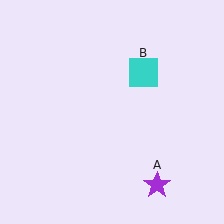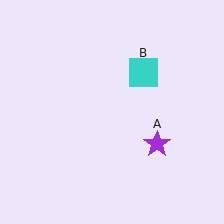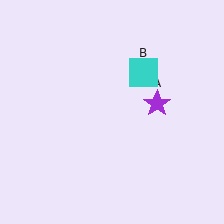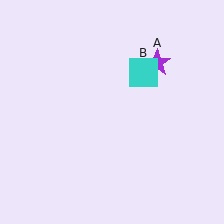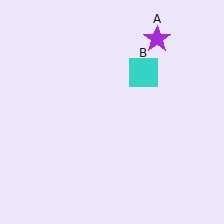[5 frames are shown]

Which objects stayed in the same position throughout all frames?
Cyan square (object B) remained stationary.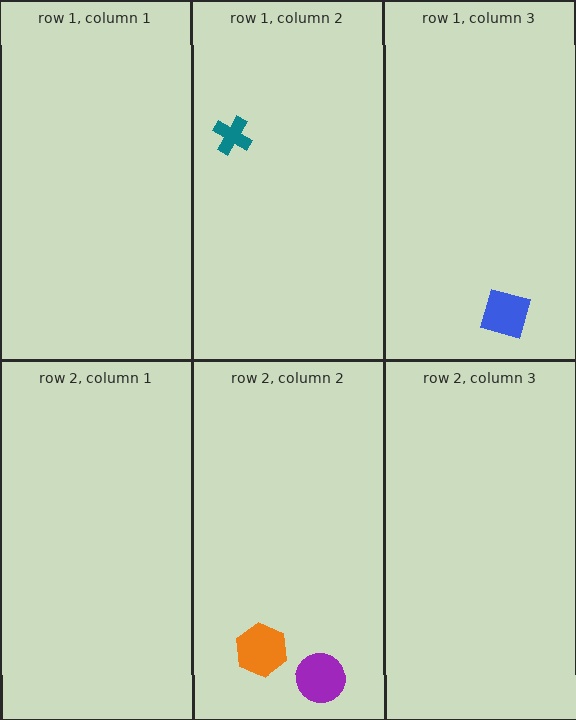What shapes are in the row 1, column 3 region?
The blue diamond.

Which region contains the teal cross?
The row 1, column 2 region.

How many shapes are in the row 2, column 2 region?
2.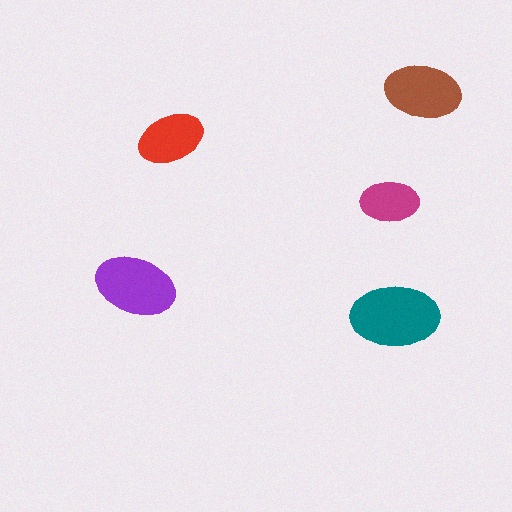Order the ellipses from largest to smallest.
the teal one, the purple one, the brown one, the red one, the magenta one.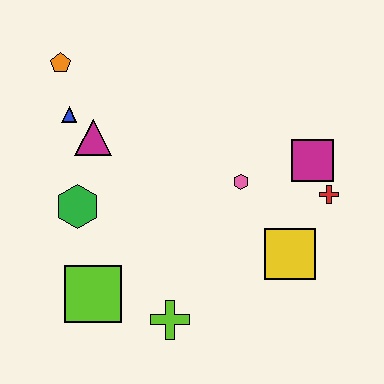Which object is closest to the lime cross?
The lime square is closest to the lime cross.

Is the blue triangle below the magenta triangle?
No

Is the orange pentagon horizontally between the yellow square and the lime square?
No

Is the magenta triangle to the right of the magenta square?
No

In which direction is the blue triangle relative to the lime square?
The blue triangle is above the lime square.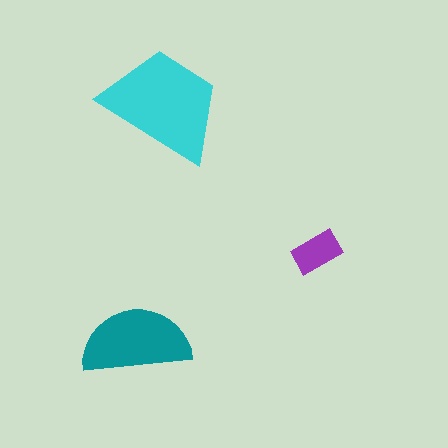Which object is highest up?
The cyan trapezoid is topmost.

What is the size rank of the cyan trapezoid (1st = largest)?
1st.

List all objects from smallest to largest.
The purple rectangle, the teal semicircle, the cyan trapezoid.